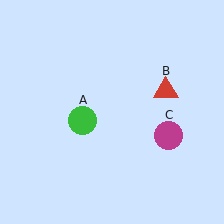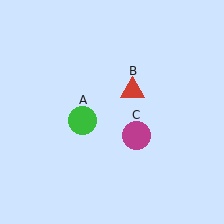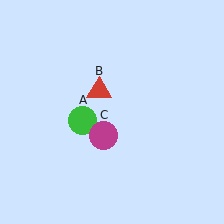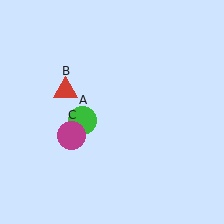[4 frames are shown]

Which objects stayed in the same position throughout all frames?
Green circle (object A) remained stationary.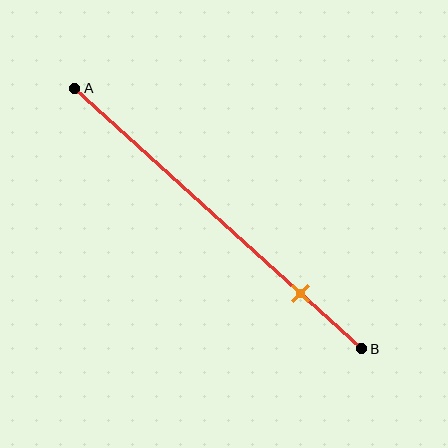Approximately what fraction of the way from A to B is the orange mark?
The orange mark is approximately 80% of the way from A to B.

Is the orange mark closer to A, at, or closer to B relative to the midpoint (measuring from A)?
The orange mark is closer to point B than the midpoint of segment AB.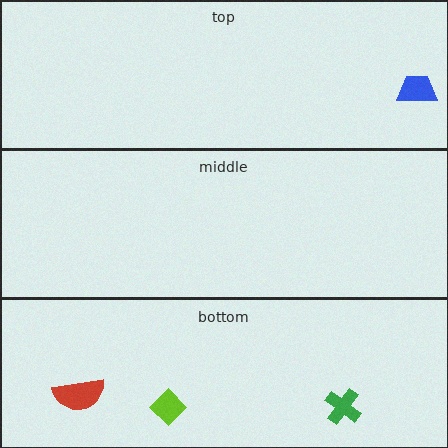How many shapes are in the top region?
1.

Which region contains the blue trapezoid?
The top region.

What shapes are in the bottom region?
The red semicircle, the green cross, the lime diamond.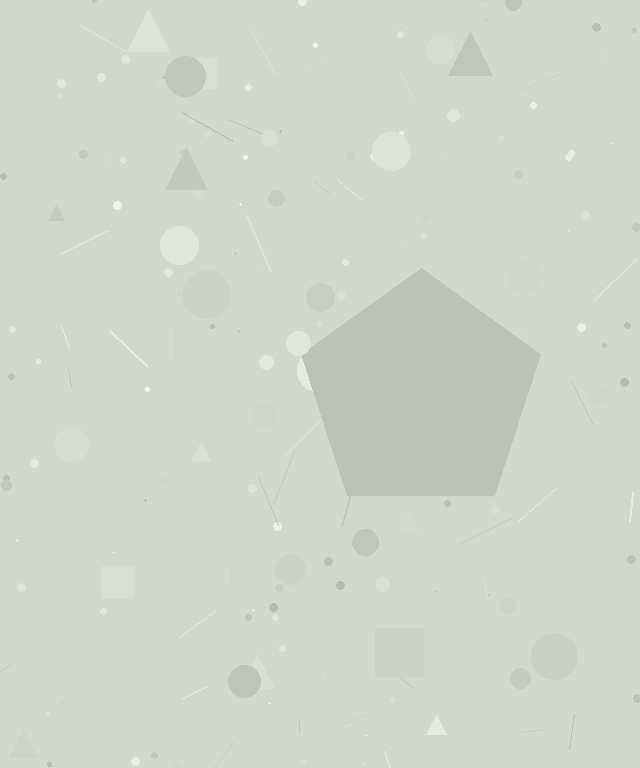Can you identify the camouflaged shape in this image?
The camouflaged shape is a pentagon.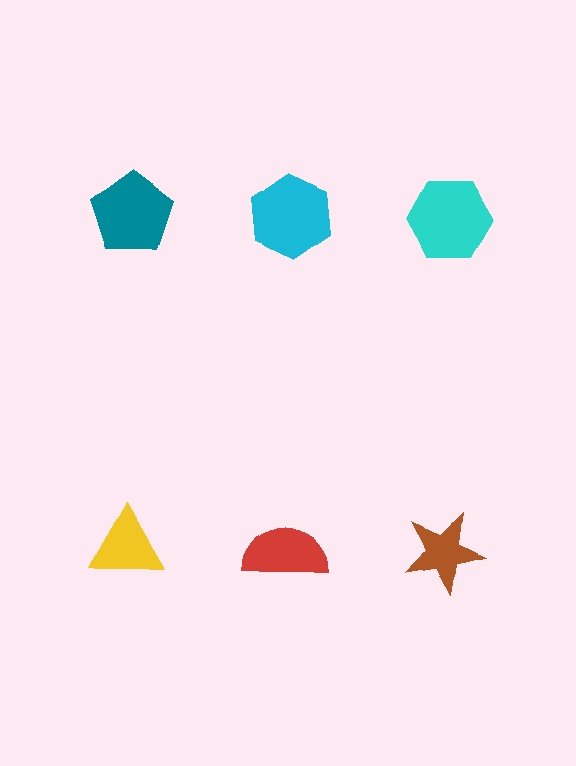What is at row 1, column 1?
A teal pentagon.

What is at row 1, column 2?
A cyan hexagon.